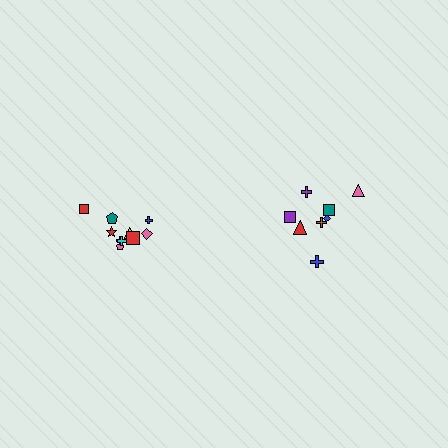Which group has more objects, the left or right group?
The left group.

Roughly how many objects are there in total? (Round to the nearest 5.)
Roughly 20 objects in total.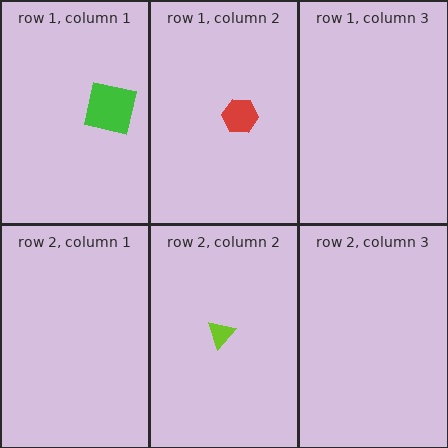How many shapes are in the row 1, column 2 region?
1.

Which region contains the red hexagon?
The row 1, column 2 region.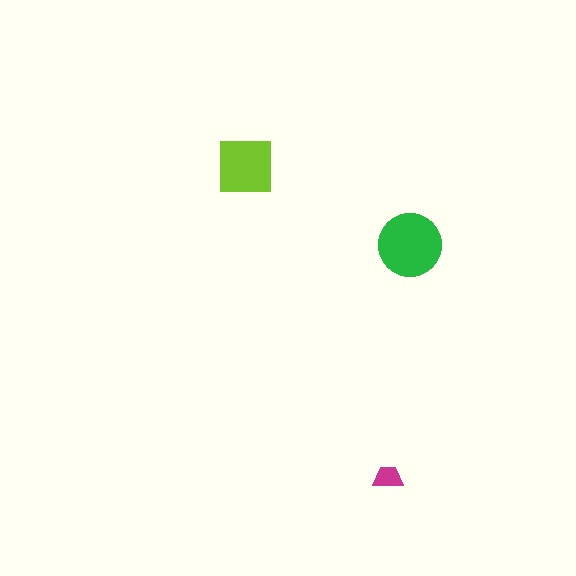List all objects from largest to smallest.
The green circle, the lime square, the magenta trapezoid.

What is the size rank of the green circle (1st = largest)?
1st.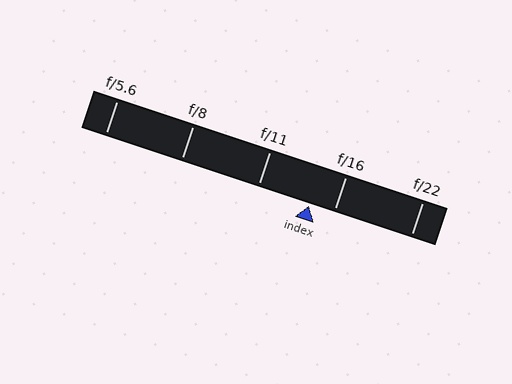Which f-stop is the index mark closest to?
The index mark is closest to f/16.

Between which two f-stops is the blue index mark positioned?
The index mark is between f/11 and f/16.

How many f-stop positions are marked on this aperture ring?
There are 5 f-stop positions marked.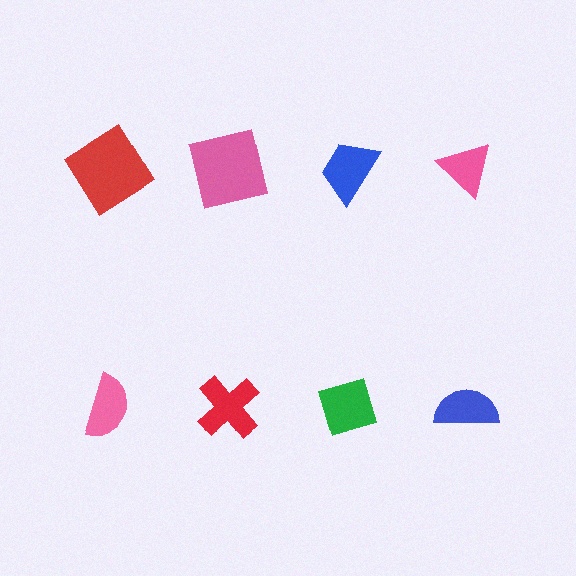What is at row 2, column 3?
A green diamond.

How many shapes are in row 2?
4 shapes.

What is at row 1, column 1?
A red diamond.